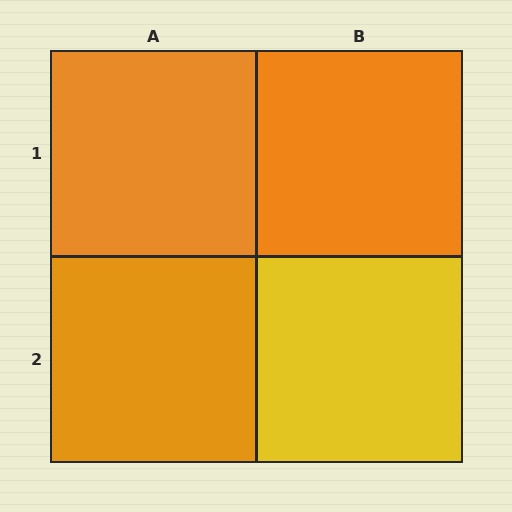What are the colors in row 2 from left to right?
Orange, yellow.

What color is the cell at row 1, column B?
Orange.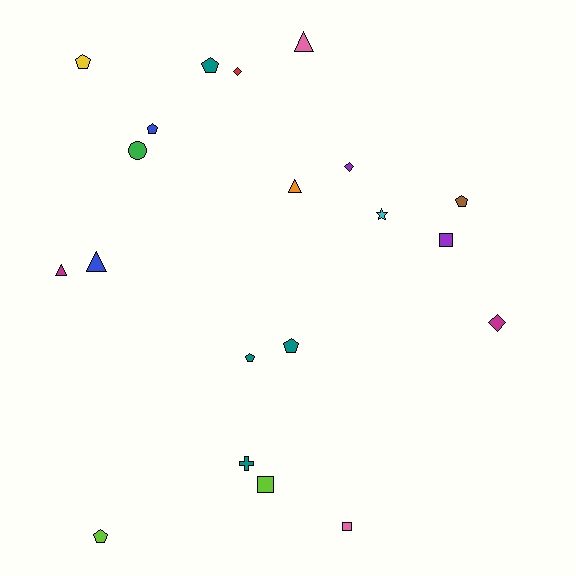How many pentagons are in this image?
There are 7 pentagons.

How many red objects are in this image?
There is 1 red object.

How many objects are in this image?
There are 20 objects.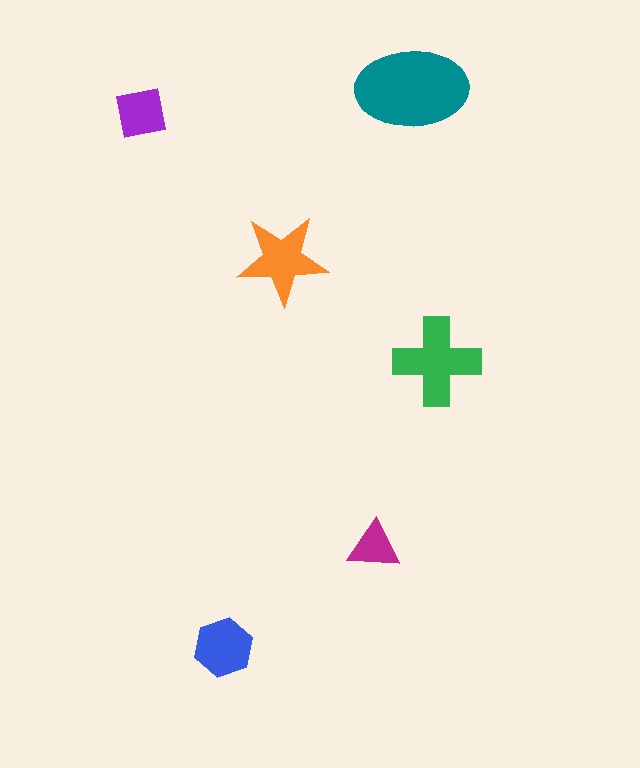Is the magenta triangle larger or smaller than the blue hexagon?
Smaller.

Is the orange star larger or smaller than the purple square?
Larger.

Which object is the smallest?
The magenta triangle.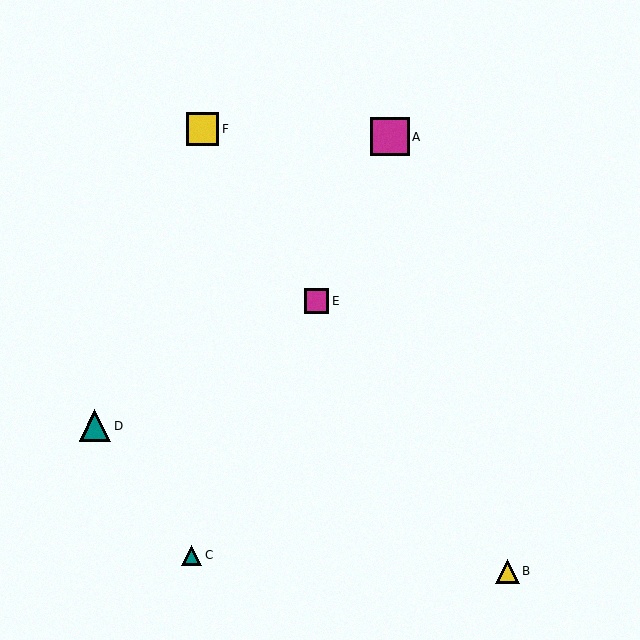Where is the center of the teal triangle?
The center of the teal triangle is at (95, 426).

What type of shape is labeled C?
Shape C is a teal triangle.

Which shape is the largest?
The magenta square (labeled A) is the largest.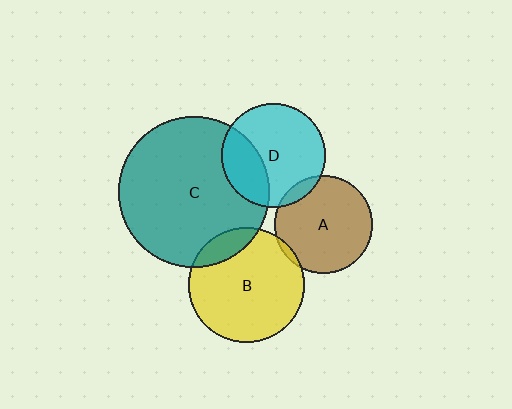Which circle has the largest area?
Circle C (teal).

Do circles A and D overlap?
Yes.